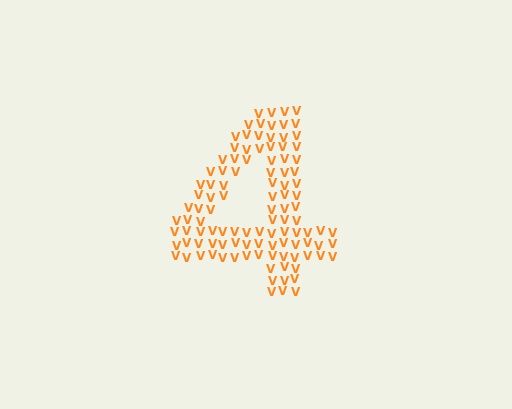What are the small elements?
The small elements are letter V's.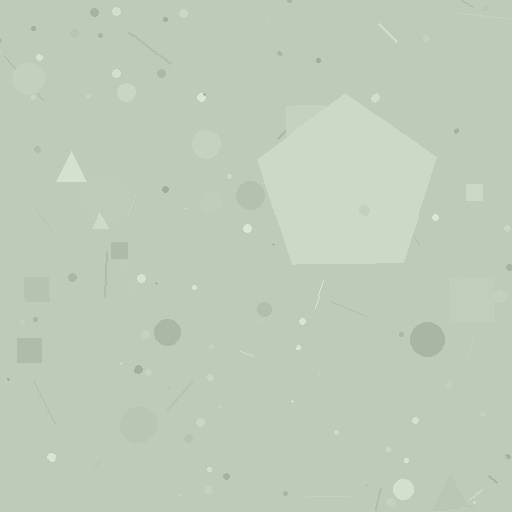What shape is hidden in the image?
A pentagon is hidden in the image.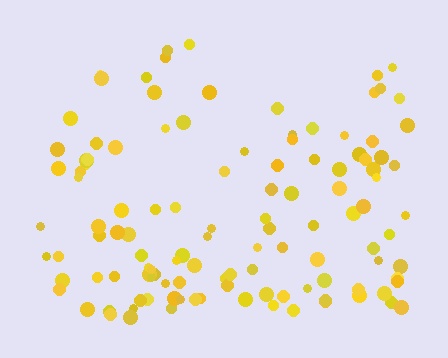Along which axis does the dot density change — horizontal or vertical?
Vertical.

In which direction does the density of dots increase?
From top to bottom, with the bottom side densest.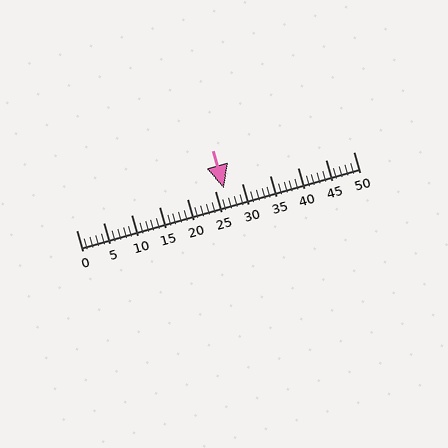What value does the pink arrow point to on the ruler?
The pink arrow points to approximately 27.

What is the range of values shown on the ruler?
The ruler shows values from 0 to 50.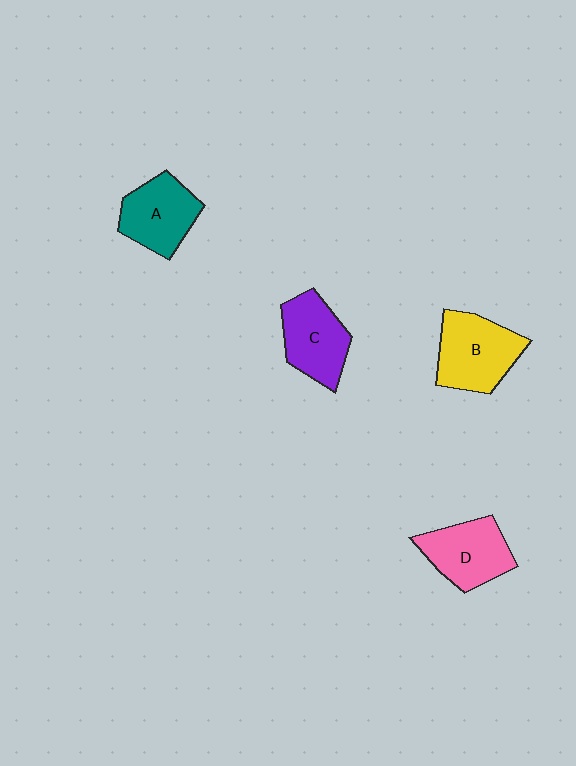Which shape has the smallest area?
Shape A (teal).